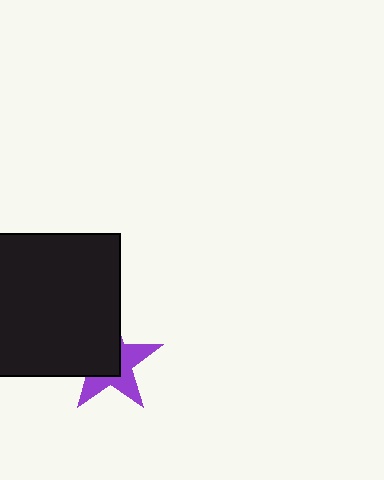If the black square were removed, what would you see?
You would see the complete purple star.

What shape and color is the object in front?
The object in front is a black square.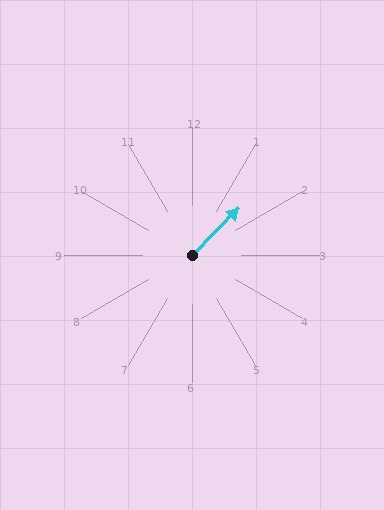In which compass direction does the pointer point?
Northeast.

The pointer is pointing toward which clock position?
Roughly 1 o'clock.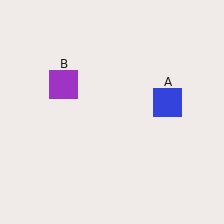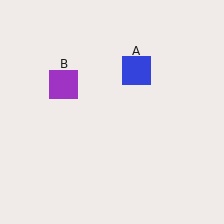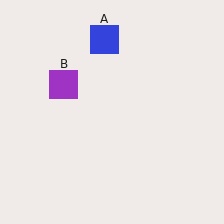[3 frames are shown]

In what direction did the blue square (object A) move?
The blue square (object A) moved up and to the left.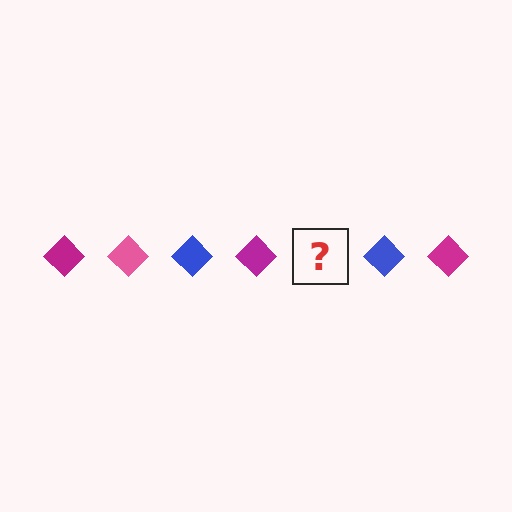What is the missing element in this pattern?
The missing element is a pink diamond.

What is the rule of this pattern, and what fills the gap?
The rule is that the pattern cycles through magenta, pink, blue diamonds. The gap should be filled with a pink diamond.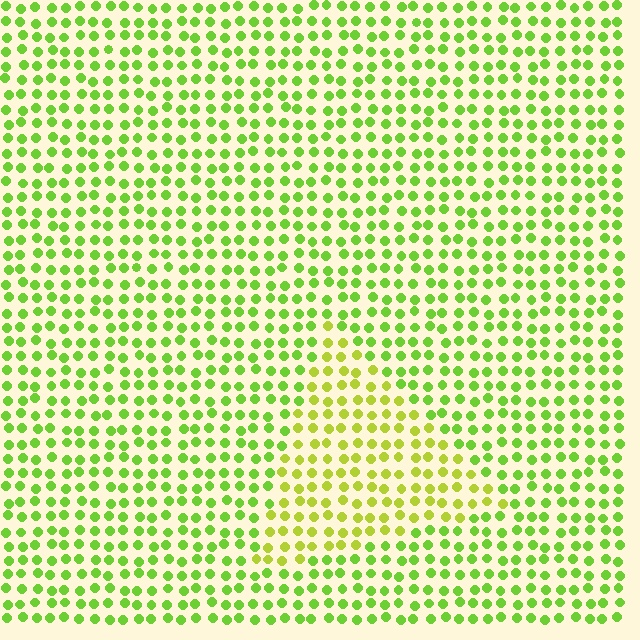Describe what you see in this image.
The image is filled with small lime elements in a uniform arrangement. A triangle-shaped region is visible where the elements are tinted to a slightly different hue, forming a subtle color boundary.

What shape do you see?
I see a triangle.